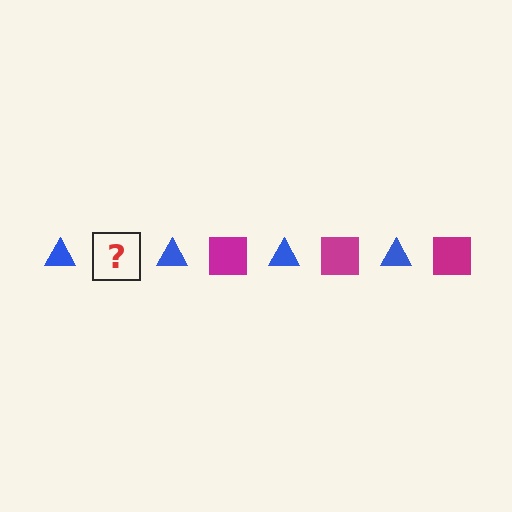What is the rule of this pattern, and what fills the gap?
The rule is that the pattern alternates between blue triangle and magenta square. The gap should be filled with a magenta square.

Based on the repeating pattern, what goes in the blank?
The blank should be a magenta square.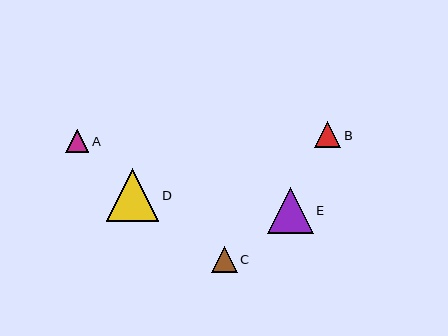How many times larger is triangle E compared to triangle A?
Triangle E is approximately 2.0 times the size of triangle A.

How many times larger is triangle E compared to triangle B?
Triangle E is approximately 1.7 times the size of triangle B.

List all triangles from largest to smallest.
From largest to smallest: D, E, B, C, A.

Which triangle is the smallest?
Triangle A is the smallest with a size of approximately 23 pixels.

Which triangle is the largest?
Triangle D is the largest with a size of approximately 53 pixels.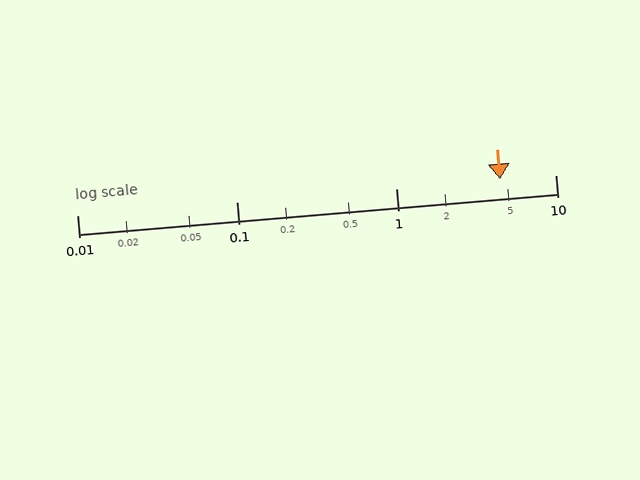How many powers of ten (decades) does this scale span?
The scale spans 3 decades, from 0.01 to 10.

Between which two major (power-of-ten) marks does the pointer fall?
The pointer is between 1 and 10.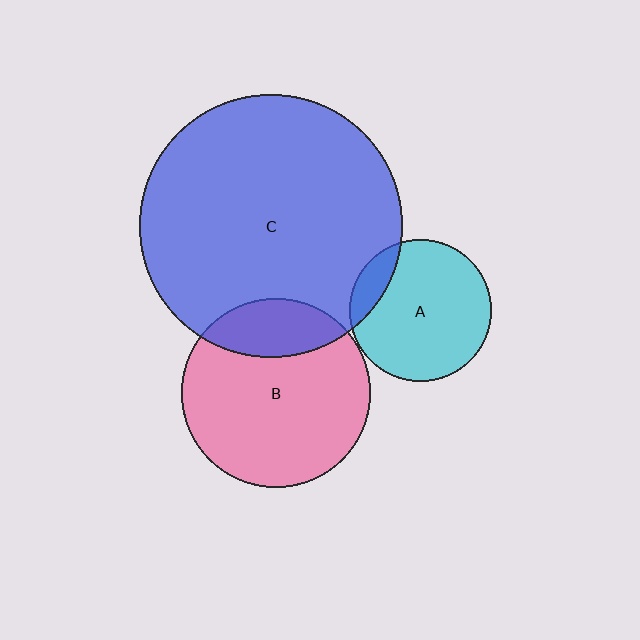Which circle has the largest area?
Circle C (blue).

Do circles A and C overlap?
Yes.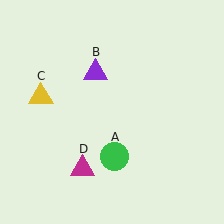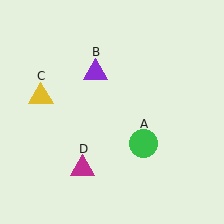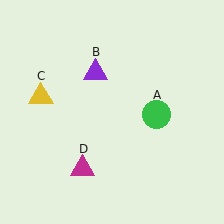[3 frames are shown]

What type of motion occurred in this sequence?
The green circle (object A) rotated counterclockwise around the center of the scene.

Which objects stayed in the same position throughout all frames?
Purple triangle (object B) and yellow triangle (object C) and magenta triangle (object D) remained stationary.